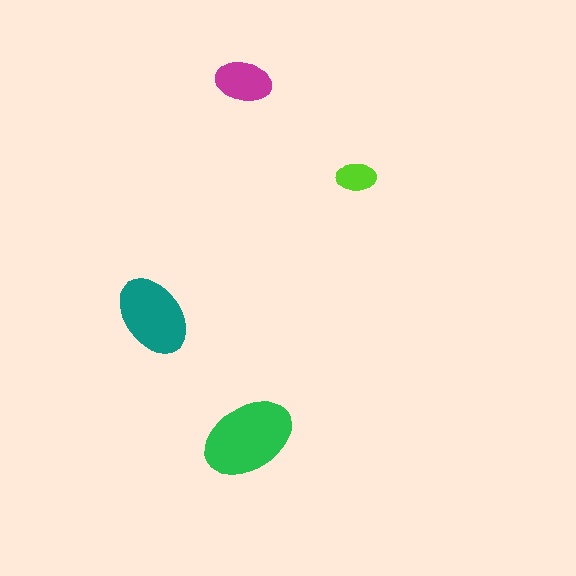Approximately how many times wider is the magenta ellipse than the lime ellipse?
About 1.5 times wider.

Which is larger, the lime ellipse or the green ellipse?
The green one.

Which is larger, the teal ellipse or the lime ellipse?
The teal one.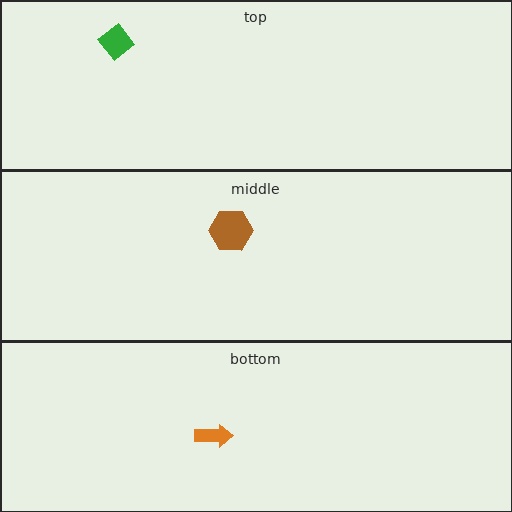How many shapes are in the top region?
1.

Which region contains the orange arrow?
The bottom region.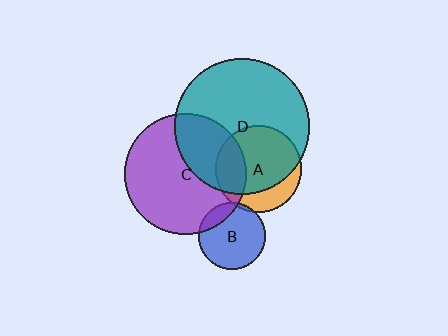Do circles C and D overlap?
Yes.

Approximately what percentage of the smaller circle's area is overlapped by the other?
Approximately 35%.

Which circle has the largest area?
Circle D (teal).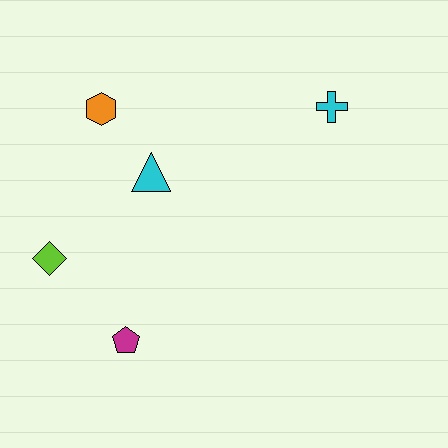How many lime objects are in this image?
There is 1 lime object.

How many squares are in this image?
There are no squares.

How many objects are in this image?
There are 5 objects.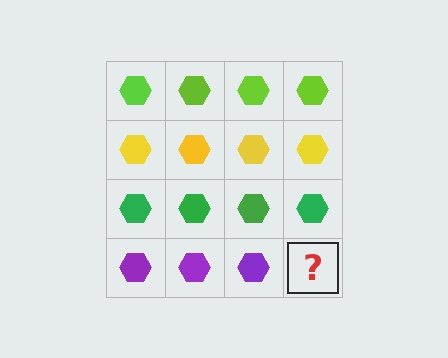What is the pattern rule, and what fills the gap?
The rule is that each row has a consistent color. The gap should be filled with a purple hexagon.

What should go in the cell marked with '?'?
The missing cell should contain a purple hexagon.